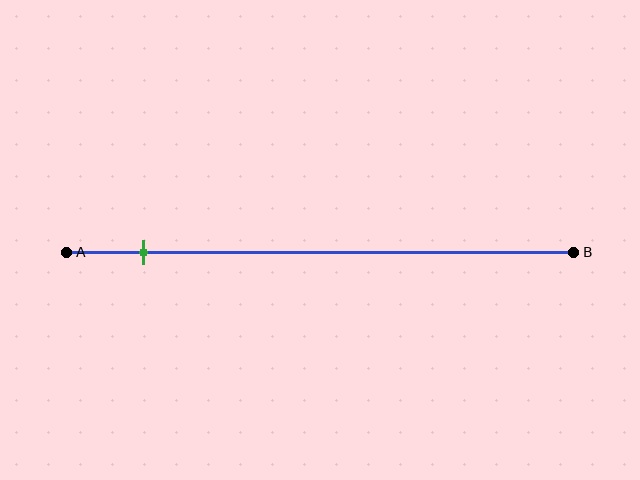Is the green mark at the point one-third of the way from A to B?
No, the mark is at about 15% from A, not at the 33% one-third point.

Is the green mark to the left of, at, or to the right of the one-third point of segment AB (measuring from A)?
The green mark is to the left of the one-third point of segment AB.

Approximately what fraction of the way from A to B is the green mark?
The green mark is approximately 15% of the way from A to B.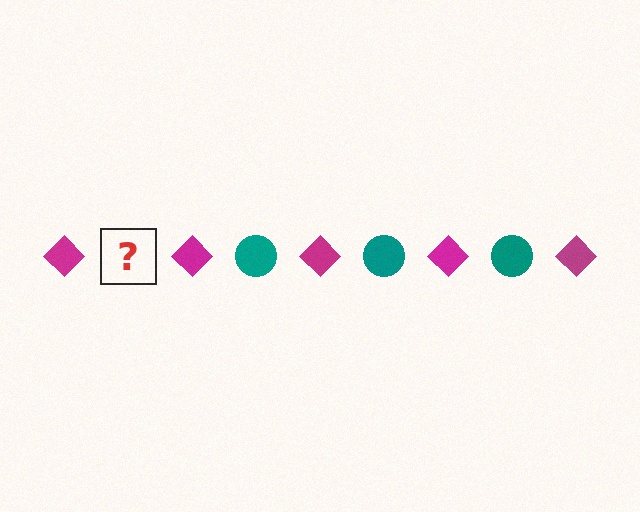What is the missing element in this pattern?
The missing element is a teal circle.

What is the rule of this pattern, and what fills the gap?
The rule is that the pattern alternates between magenta diamond and teal circle. The gap should be filled with a teal circle.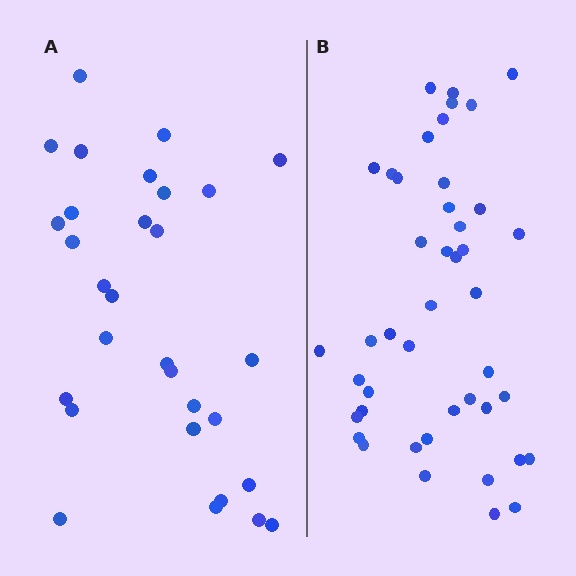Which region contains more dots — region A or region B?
Region B (the right region) has more dots.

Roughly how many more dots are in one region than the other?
Region B has approximately 15 more dots than region A.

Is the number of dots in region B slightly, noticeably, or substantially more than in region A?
Region B has substantially more. The ratio is roughly 1.5 to 1.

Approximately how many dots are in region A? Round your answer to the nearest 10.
About 30 dots.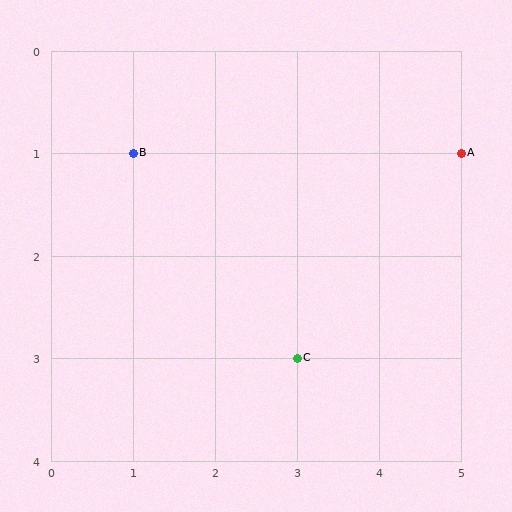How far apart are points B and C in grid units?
Points B and C are 2 columns and 2 rows apart (about 2.8 grid units diagonally).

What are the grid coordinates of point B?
Point B is at grid coordinates (1, 1).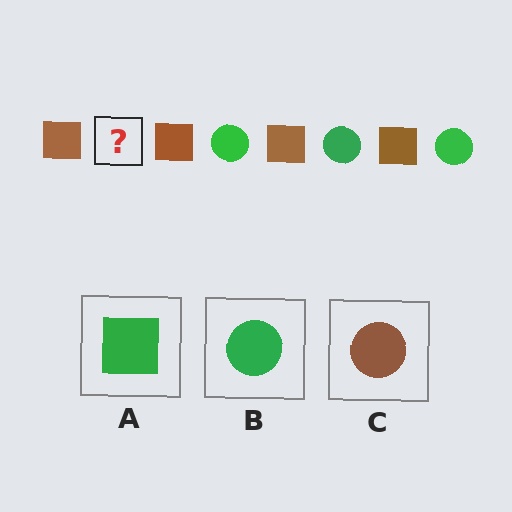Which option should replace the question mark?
Option B.